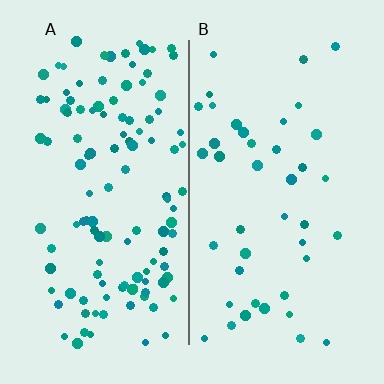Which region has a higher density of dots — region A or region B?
A (the left).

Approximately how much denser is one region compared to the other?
Approximately 2.9× — region A over region B.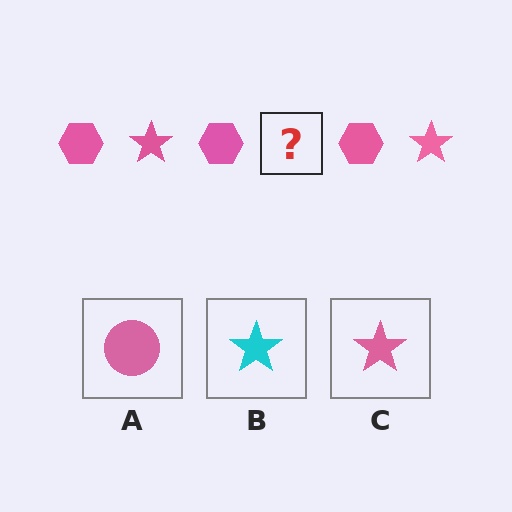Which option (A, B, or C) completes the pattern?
C.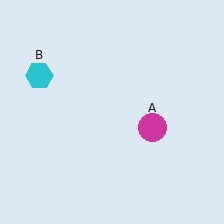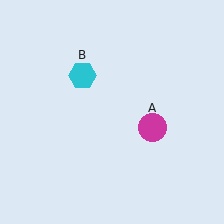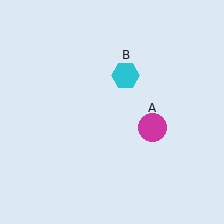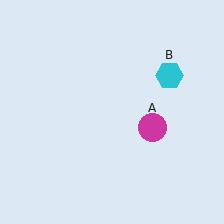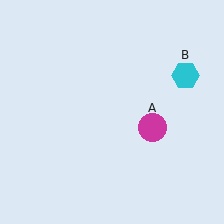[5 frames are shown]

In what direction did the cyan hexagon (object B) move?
The cyan hexagon (object B) moved right.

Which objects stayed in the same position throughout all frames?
Magenta circle (object A) remained stationary.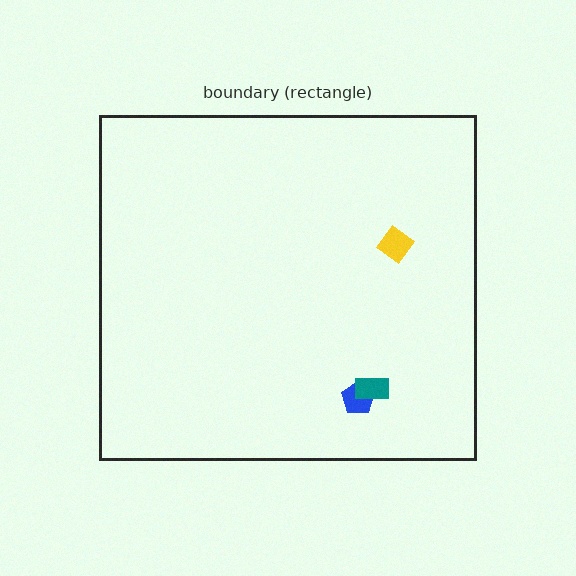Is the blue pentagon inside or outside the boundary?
Inside.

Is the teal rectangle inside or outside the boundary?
Inside.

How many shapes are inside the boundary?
3 inside, 0 outside.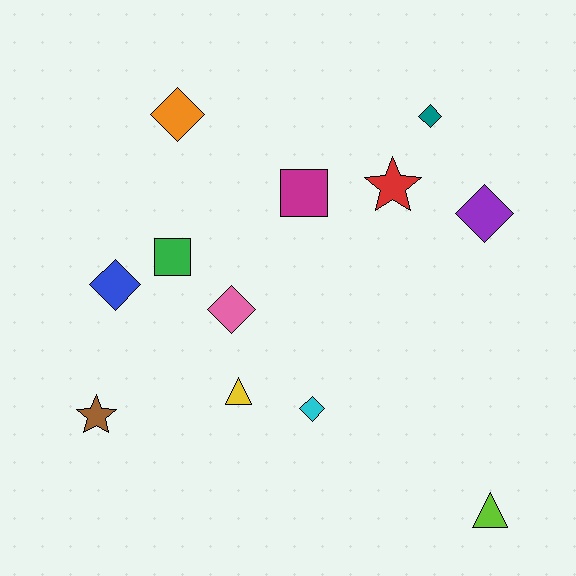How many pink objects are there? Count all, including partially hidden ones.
There is 1 pink object.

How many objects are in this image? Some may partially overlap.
There are 12 objects.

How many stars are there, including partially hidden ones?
There are 2 stars.